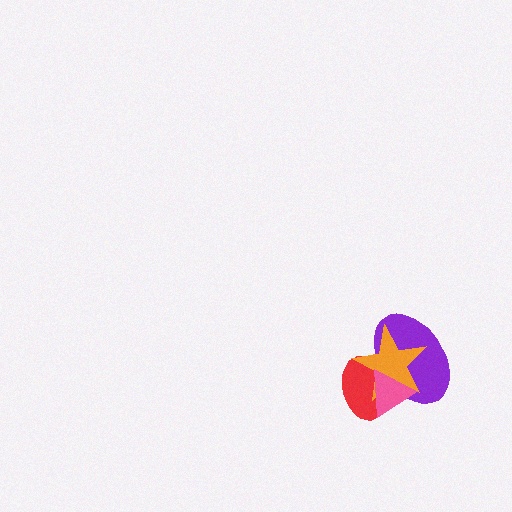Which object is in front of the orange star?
The pink triangle is in front of the orange star.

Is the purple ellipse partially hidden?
Yes, it is partially covered by another shape.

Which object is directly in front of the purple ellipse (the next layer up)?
The orange star is directly in front of the purple ellipse.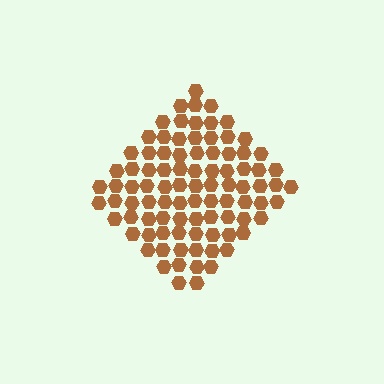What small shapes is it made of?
It is made of small hexagons.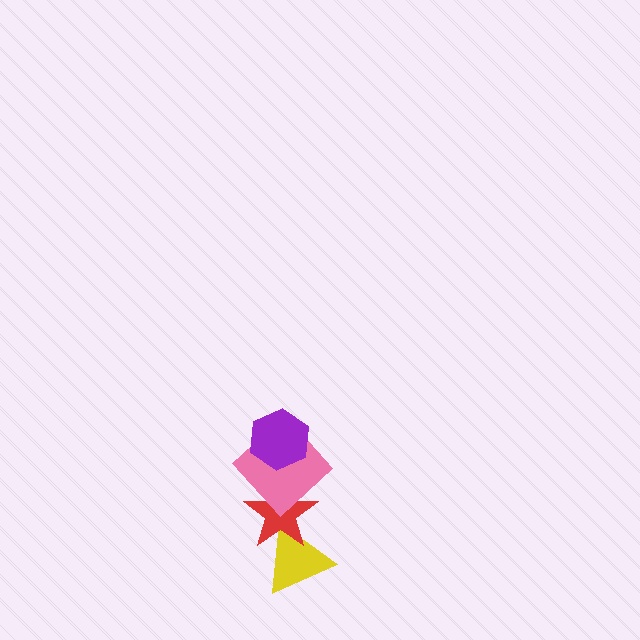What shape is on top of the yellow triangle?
The red star is on top of the yellow triangle.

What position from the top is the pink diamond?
The pink diamond is 2nd from the top.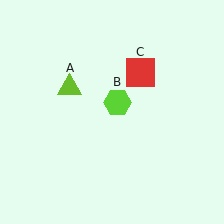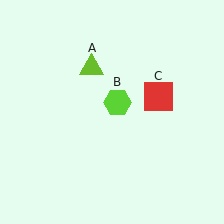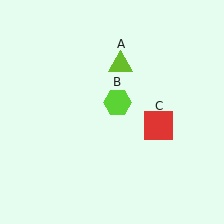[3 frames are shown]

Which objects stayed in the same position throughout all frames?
Lime hexagon (object B) remained stationary.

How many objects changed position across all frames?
2 objects changed position: lime triangle (object A), red square (object C).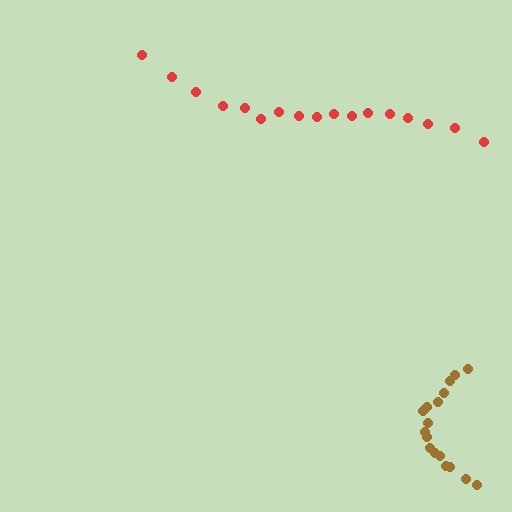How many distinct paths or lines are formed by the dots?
There are 2 distinct paths.